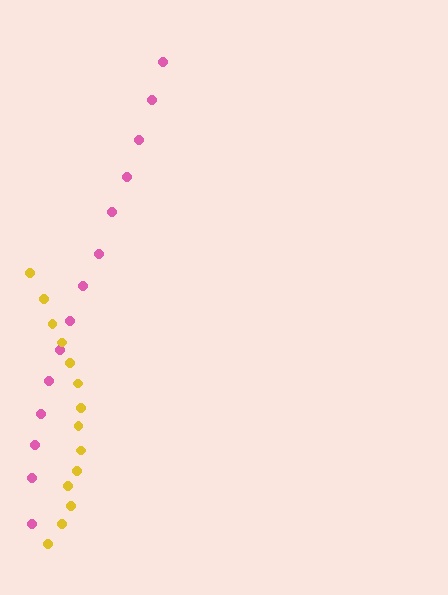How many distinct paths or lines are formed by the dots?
There are 2 distinct paths.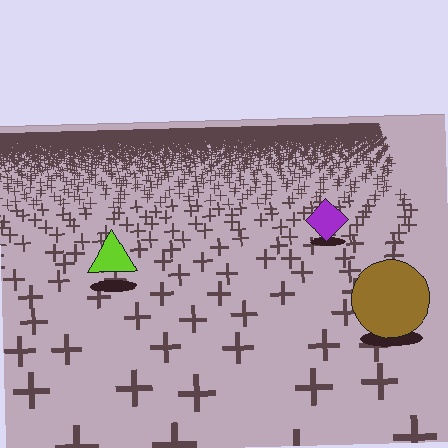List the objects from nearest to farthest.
From nearest to farthest: the brown circle, the lime triangle, the purple diamond.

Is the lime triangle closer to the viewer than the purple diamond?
Yes. The lime triangle is closer — you can tell from the texture gradient: the ground texture is coarser near it.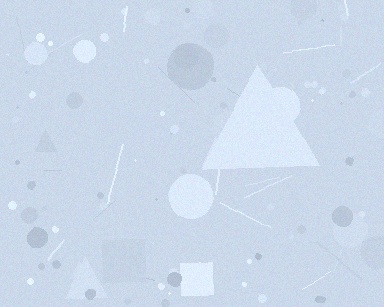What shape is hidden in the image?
A triangle is hidden in the image.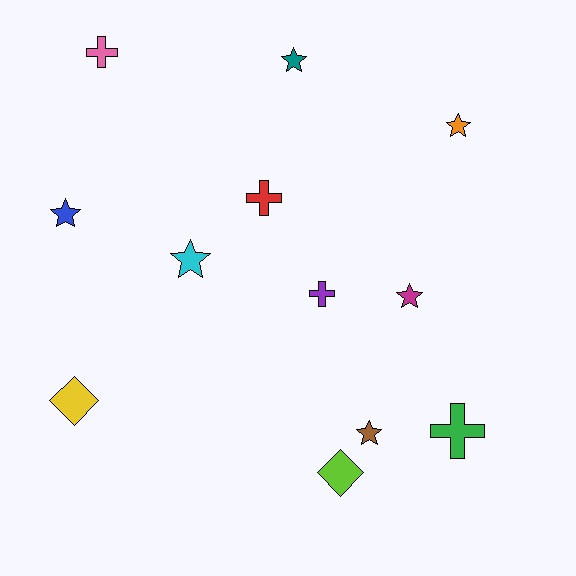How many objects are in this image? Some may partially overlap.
There are 12 objects.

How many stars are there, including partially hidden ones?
There are 6 stars.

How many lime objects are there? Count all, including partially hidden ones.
There is 1 lime object.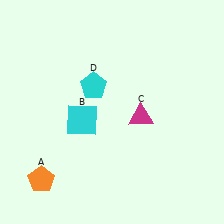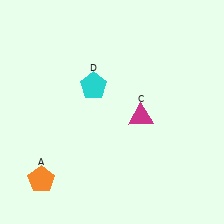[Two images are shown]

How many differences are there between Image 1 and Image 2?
There is 1 difference between the two images.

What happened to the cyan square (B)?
The cyan square (B) was removed in Image 2. It was in the bottom-left area of Image 1.